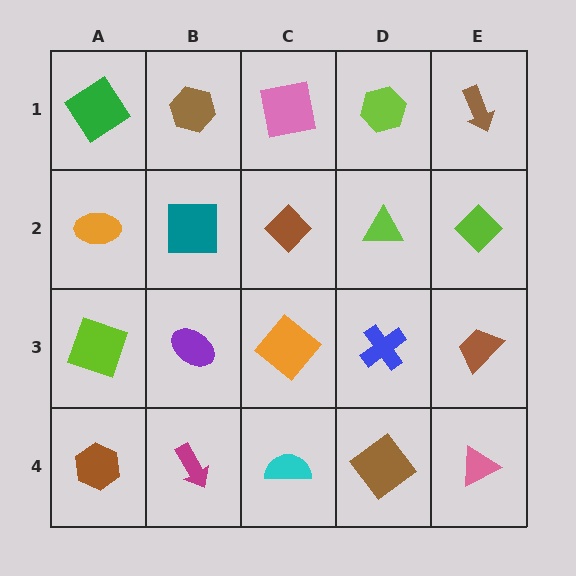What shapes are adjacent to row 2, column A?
A green diamond (row 1, column A), a lime square (row 3, column A), a teal square (row 2, column B).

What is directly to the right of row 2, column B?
A brown diamond.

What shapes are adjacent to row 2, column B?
A brown hexagon (row 1, column B), a purple ellipse (row 3, column B), an orange ellipse (row 2, column A), a brown diamond (row 2, column C).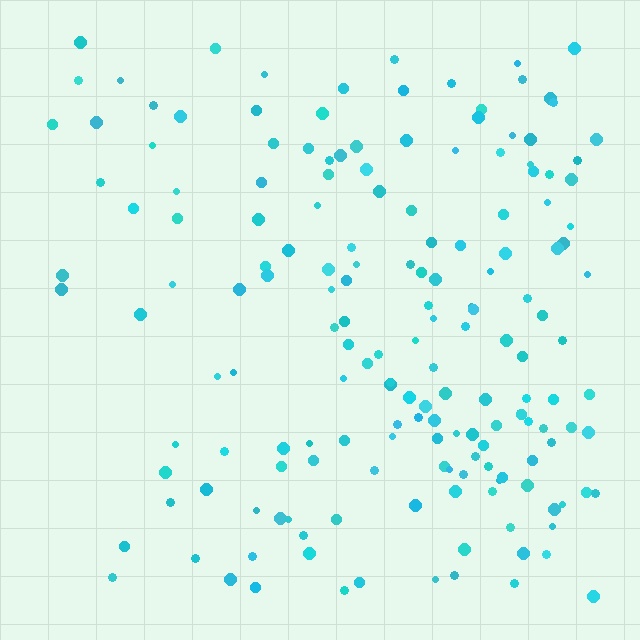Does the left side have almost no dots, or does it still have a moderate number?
Still a moderate number, just noticeably fewer than the right.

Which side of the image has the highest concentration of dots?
The right.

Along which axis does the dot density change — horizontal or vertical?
Horizontal.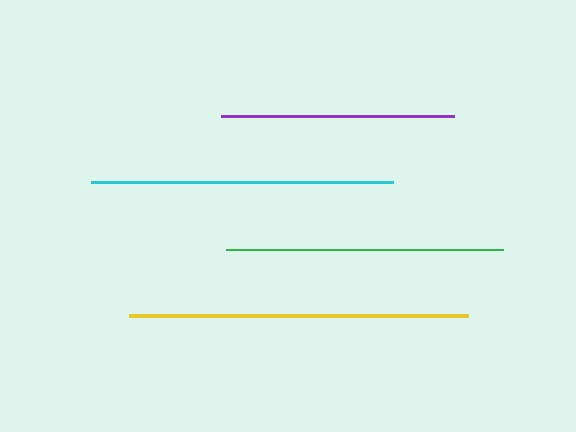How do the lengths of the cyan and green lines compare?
The cyan and green lines are approximately the same length.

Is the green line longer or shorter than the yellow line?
The yellow line is longer than the green line.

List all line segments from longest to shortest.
From longest to shortest: yellow, cyan, green, purple.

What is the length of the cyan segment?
The cyan segment is approximately 301 pixels long.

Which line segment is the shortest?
The purple line is the shortest at approximately 234 pixels.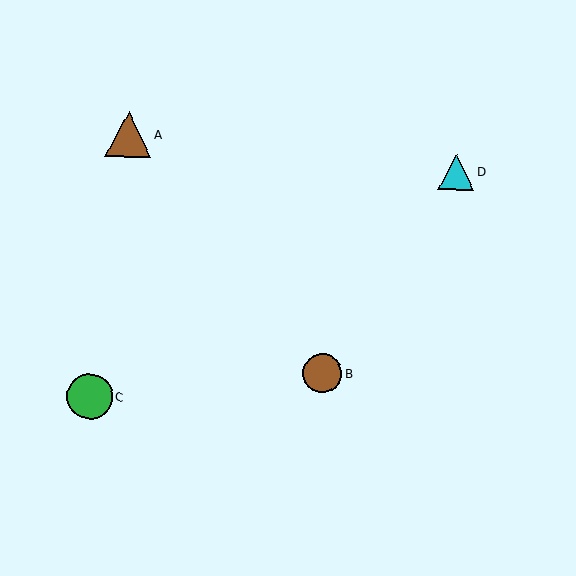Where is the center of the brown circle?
The center of the brown circle is at (323, 373).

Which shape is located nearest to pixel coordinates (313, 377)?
The brown circle (labeled B) at (323, 373) is nearest to that location.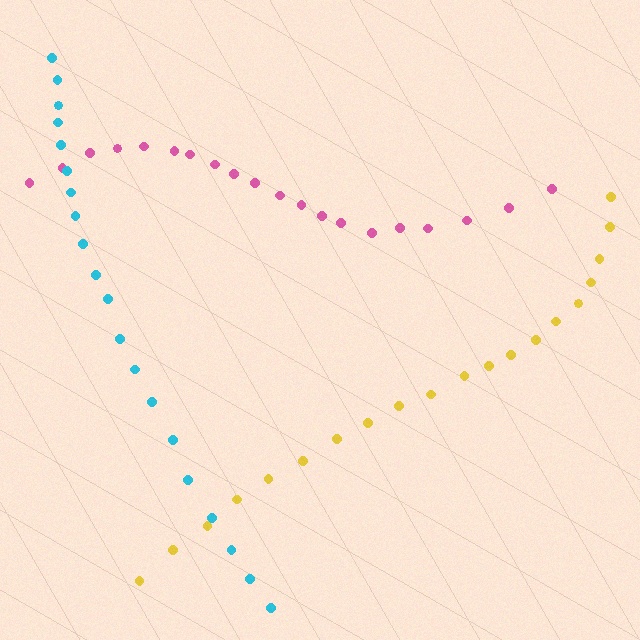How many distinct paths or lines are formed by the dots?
There are 3 distinct paths.